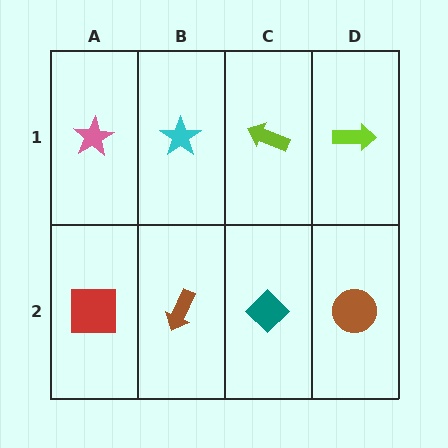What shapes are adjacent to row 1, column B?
A brown arrow (row 2, column B), a pink star (row 1, column A), a lime arrow (row 1, column C).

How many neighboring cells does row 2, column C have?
3.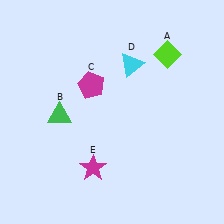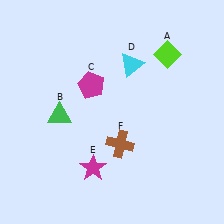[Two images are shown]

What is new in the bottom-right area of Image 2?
A brown cross (F) was added in the bottom-right area of Image 2.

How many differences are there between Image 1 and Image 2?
There is 1 difference between the two images.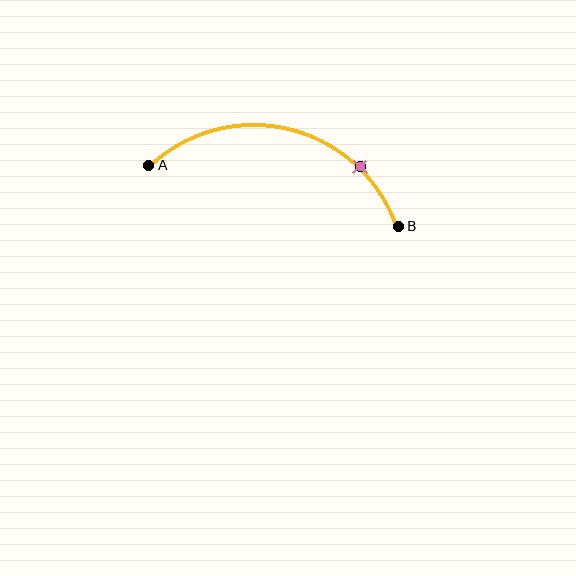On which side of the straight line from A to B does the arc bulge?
The arc bulges above the straight line connecting A and B.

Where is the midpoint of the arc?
The arc midpoint is the point on the curve farthest from the straight line joining A and B. It sits above that line.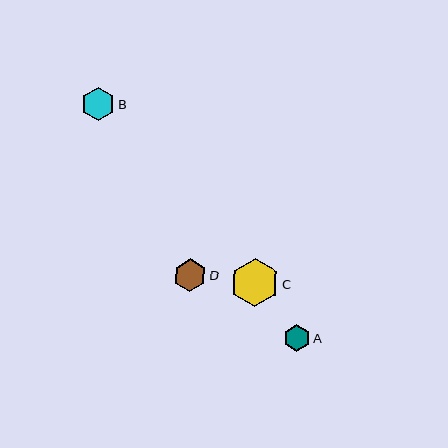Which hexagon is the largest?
Hexagon C is the largest with a size of approximately 48 pixels.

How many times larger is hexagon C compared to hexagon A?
Hexagon C is approximately 1.8 times the size of hexagon A.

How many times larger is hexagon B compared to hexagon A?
Hexagon B is approximately 1.3 times the size of hexagon A.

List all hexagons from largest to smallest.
From largest to smallest: C, B, D, A.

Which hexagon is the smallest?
Hexagon A is the smallest with a size of approximately 27 pixels.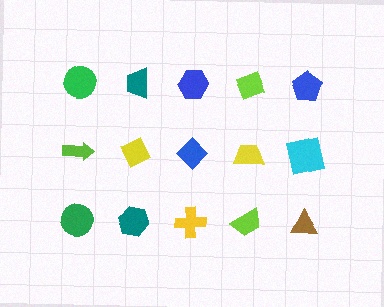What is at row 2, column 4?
A yellow trapezoid.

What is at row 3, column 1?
A green circle.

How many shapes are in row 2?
5 shapes.